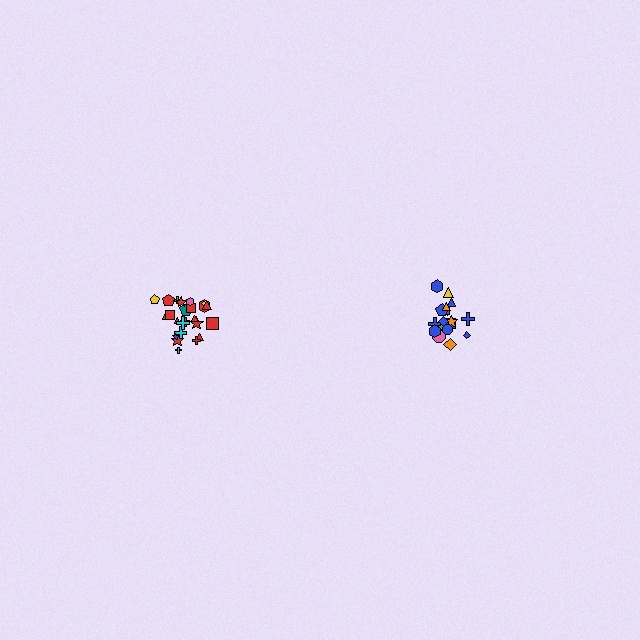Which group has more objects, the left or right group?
The left group.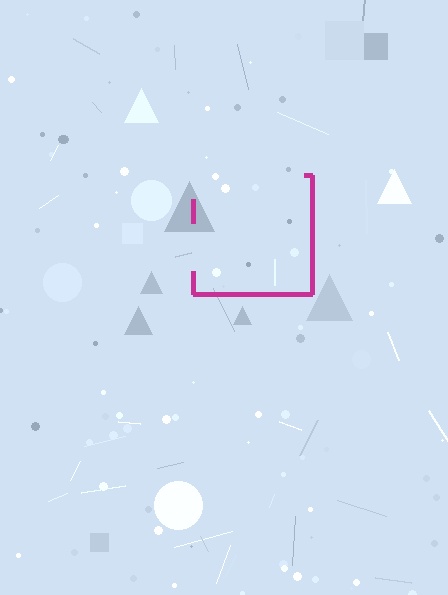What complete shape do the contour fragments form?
The contour fragments form a square.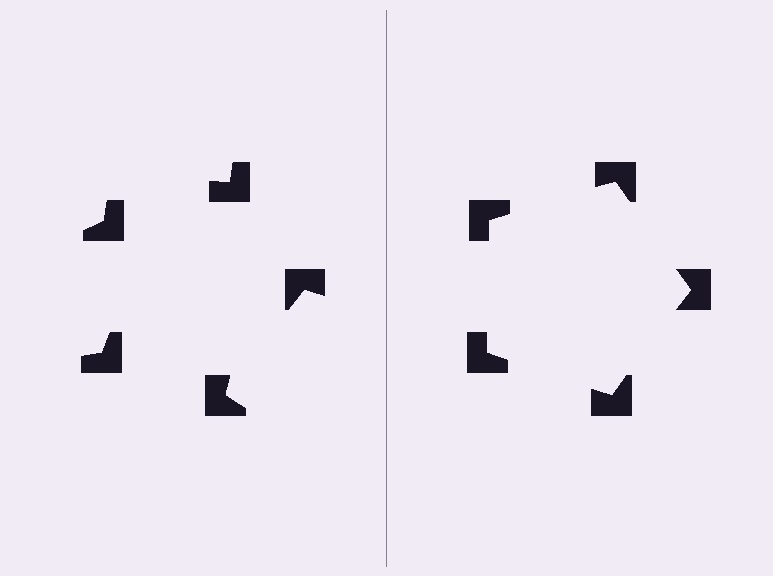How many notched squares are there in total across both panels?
10 — 5 on each side.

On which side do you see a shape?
An illusory pentagon appears on the right side. On the left side the wedge cuts are rotated, so no coherent shape forms.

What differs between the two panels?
The notched squares are positioned identically on both sides; only the wedge orientations differ. On the right they align to a pentagon; on the left they are misaligned.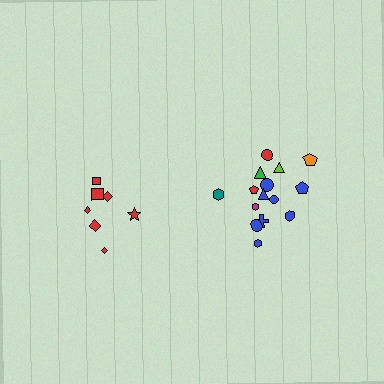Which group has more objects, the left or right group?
The right group.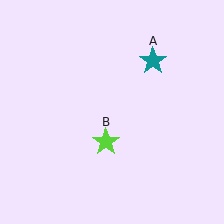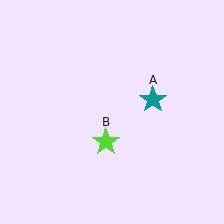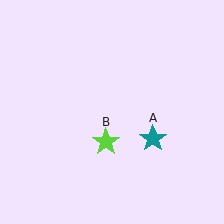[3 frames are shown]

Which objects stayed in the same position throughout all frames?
Lime star (object B) remained stationary.